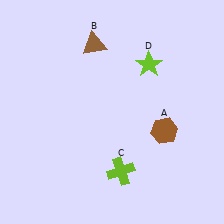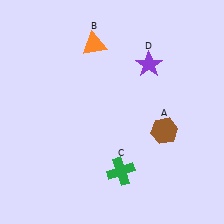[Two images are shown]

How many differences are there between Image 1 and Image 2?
There are 3 differences between the two images.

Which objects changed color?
B changed from brown to orange. C changed from lime to green. D changed from lime to purple.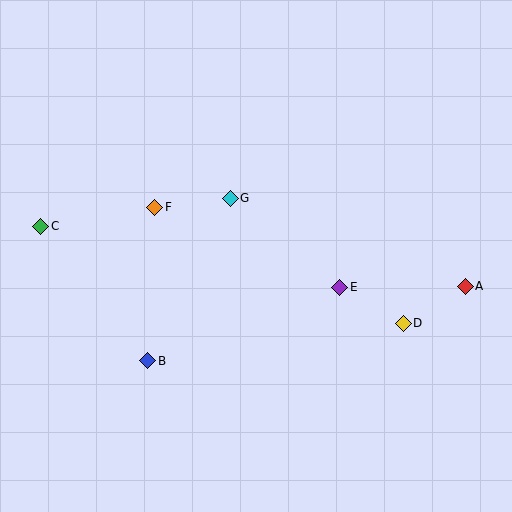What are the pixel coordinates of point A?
Point A is at (465, 286).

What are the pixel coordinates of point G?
Point G is at (230, 198).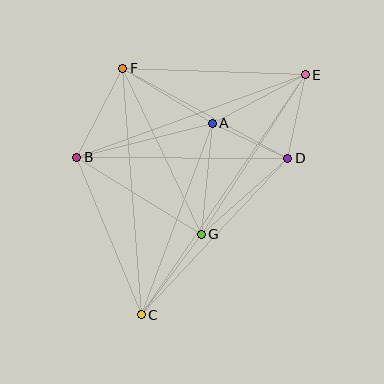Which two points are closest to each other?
Points A and D are closest to each other.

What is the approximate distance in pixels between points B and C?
The distance between B and C is approximately 170 pixels.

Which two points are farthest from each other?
Points C and E are farthest from each other.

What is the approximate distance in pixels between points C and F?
The distance between C and F is approximately 247 pixels.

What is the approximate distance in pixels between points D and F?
The distance between D and F is approximately 188 pixels.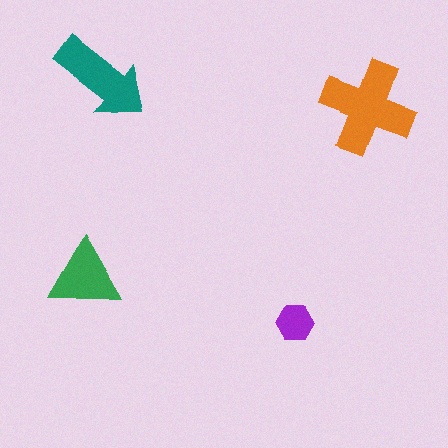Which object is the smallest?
The purple hexagon.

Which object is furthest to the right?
The orange cross is rightmost.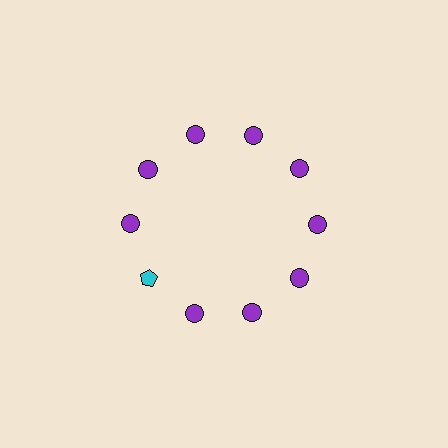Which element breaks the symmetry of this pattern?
The cyan pentagon at roughly the 8 o'clock position breaks the symmetry. All other shapes are purple circles.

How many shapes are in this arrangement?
There are 10 shapes arranged in a ring pattern.